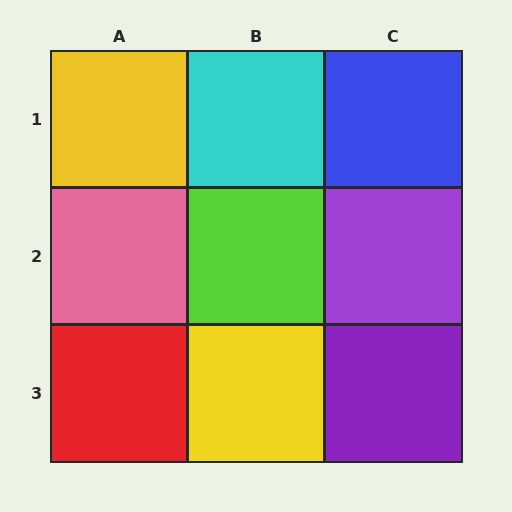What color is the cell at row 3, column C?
Purple.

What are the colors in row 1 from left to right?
Yellow, cyan, blue.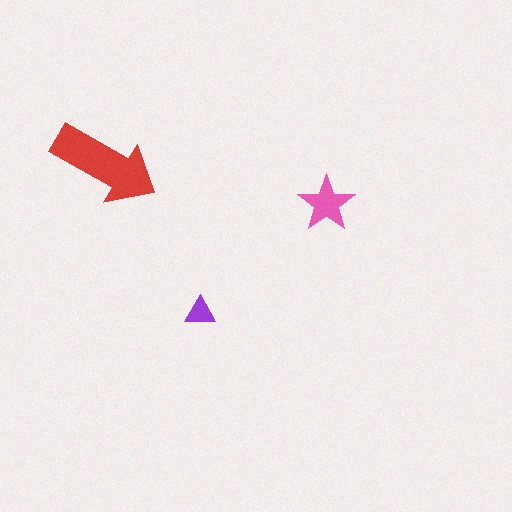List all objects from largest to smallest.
The red arrow, the pink star, the purple triangle.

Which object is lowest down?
The purple triangle is bottommost.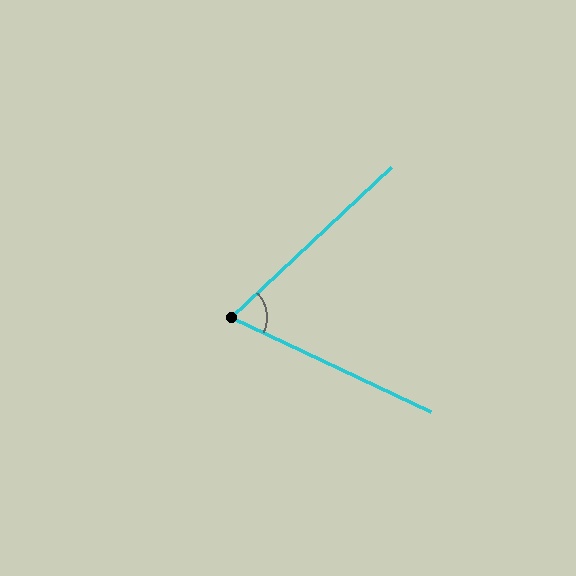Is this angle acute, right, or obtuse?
It is acute.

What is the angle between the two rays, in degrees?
Approximately 69 degrees.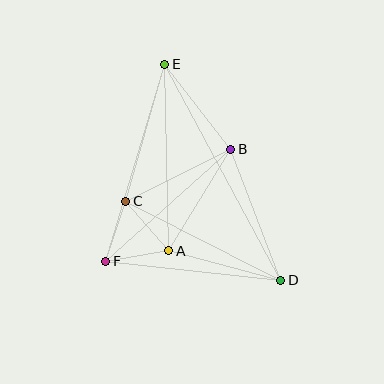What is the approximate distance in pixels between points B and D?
The distance between B and D is approximately 140 pixels.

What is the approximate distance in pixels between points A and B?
The distance between A and B is approximately 119 pixels.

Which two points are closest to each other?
Points C and F are closest to each other.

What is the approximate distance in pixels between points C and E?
The distance between C and E is approximately 142 pixels.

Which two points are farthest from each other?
Points D and E are farthest from each other.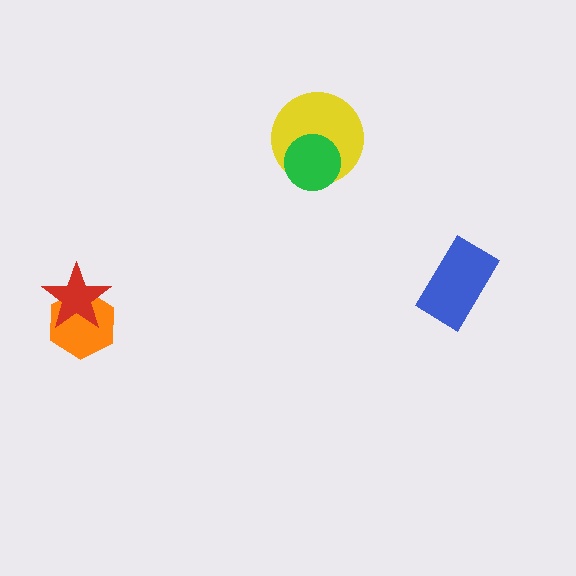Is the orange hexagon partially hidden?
Yes, it is partially covered by another shape.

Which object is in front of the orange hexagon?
The red star is in front of the orange hexagon.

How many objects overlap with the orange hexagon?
1 object overlaps with the orange hexagon.